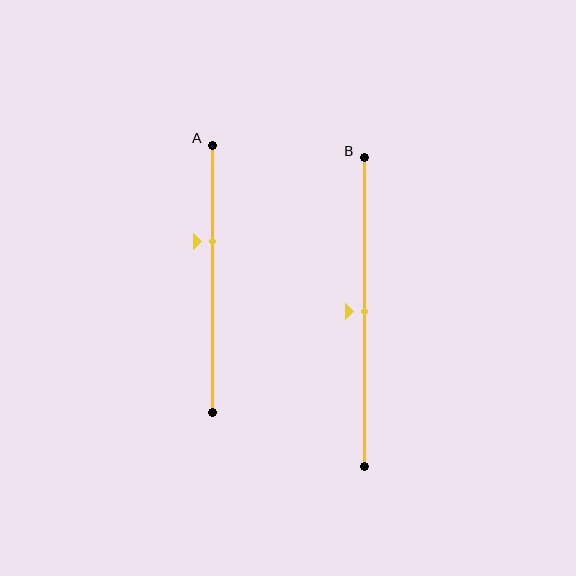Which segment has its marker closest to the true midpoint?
Segment B has its marker closest to the true midpoint.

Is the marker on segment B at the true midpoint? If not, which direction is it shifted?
Yes, the marker on segment B is at the true midpoint.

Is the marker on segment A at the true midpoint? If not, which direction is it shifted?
No, the marker on segment A is shifted upward by about 14% of the segment length.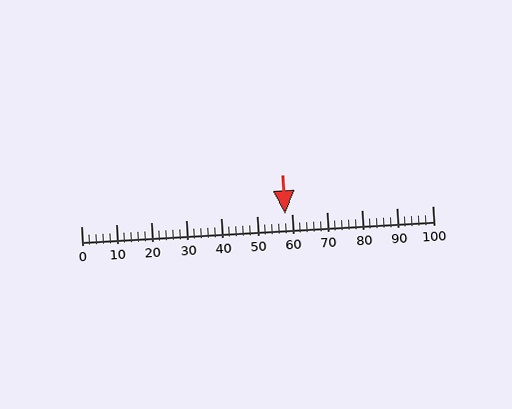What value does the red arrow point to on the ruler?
The red arrow points to approximately 58.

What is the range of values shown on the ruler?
The ruler shows values from 0 to 100.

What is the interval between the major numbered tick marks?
The major tick marks are spaced 10 units apart.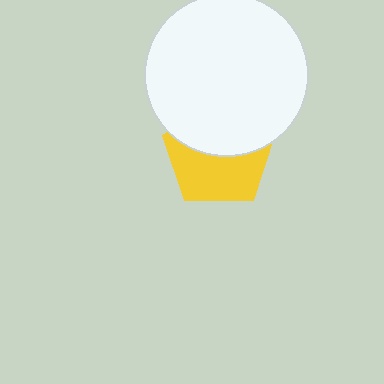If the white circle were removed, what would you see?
You would see the complete yellow pentagon.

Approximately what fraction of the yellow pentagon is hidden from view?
Roughly 47% of the yellow pentagon is hidden behind the white circle.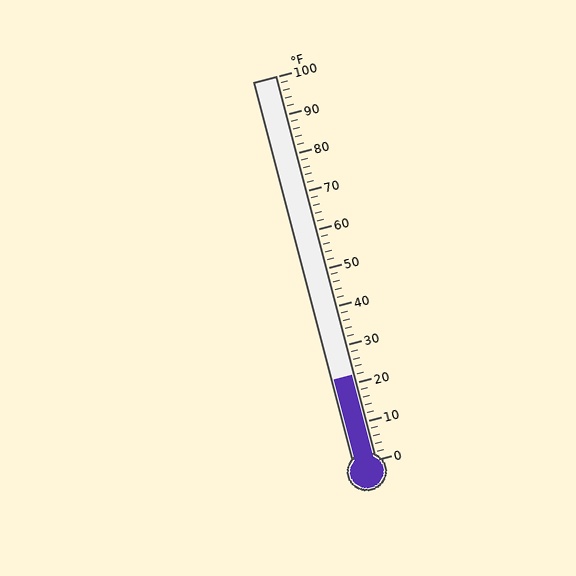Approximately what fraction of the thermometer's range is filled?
The thermometer is filled to approximately 20% of its range.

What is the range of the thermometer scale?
The thermometer scale ranges from 0°F to 100°F.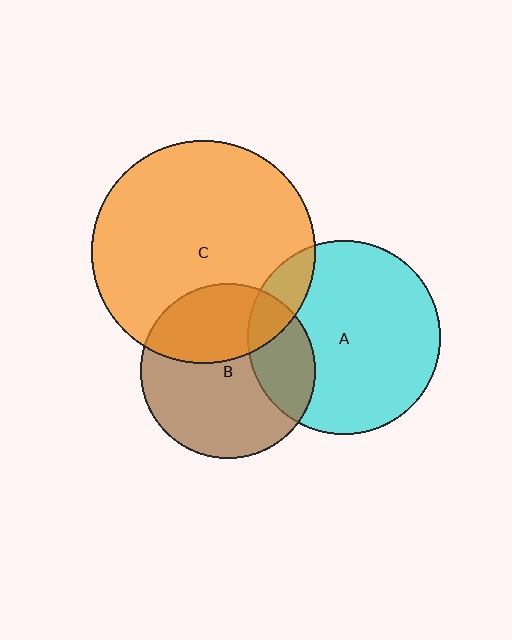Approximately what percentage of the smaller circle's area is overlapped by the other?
Approximately 15%.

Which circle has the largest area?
Circle C (orange).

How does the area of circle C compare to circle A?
Approximately 1.3 times.